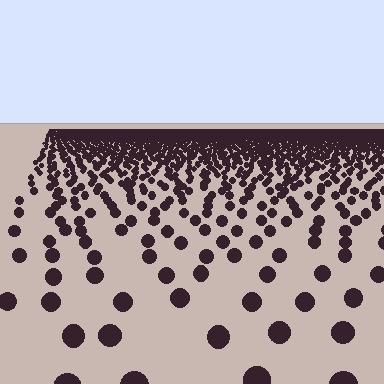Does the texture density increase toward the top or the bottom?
Density increases toward the top.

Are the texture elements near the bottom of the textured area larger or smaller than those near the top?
Larger. Near the bottom, elements are closer to the viewer and appear at a bigger on-screen size.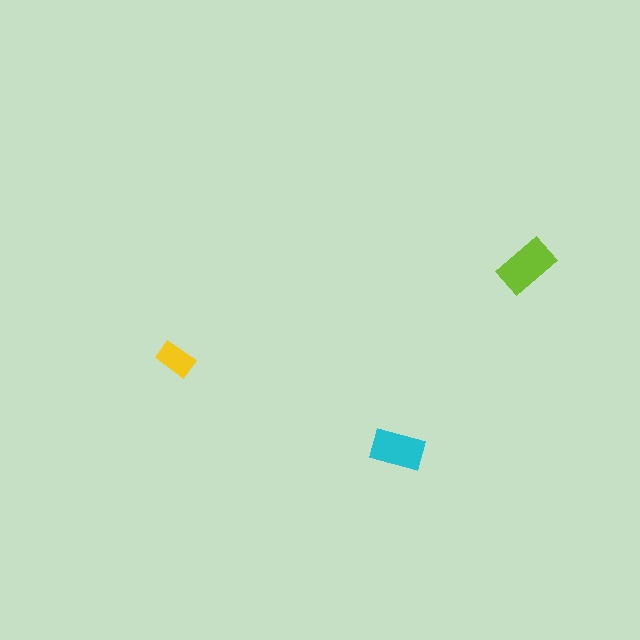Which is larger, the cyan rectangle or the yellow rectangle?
The cyan one.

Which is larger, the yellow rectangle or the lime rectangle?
The lime one.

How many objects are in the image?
There are 3 objects in the image.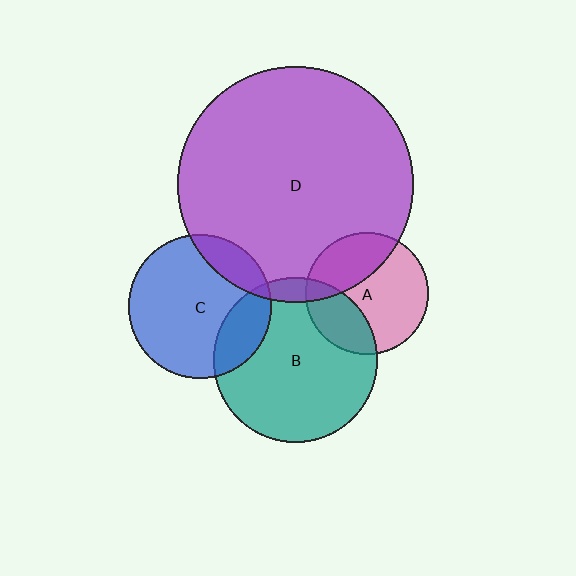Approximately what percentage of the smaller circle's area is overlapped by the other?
Approximately 5%.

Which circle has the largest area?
Circle D (purple).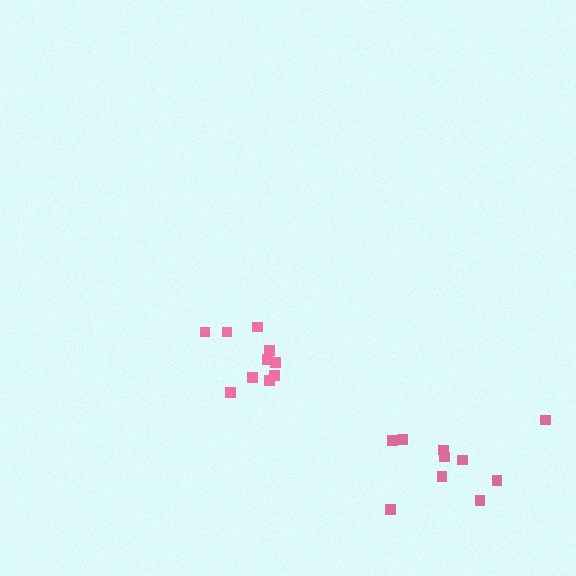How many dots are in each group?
Group 1: 10 dots, Group 2: 10 dots (20 total).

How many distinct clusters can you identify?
There are 2 distinct clusters.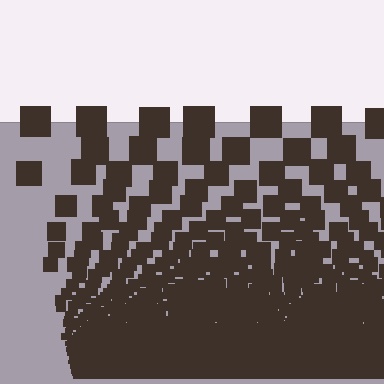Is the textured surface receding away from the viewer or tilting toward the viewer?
The surface appears to tilt toward the viewer. Texture elements get larger and sparser toward the top.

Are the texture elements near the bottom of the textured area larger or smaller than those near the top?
Smaller. The gradient is inverted — elements near the bottom are smaller and denser.